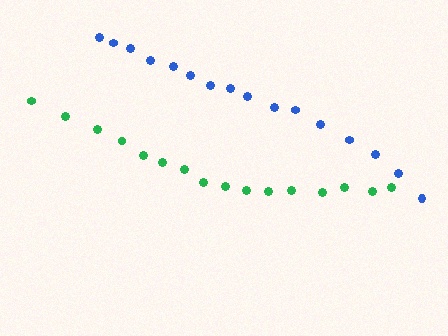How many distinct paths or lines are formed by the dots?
There are 2 distinct paths.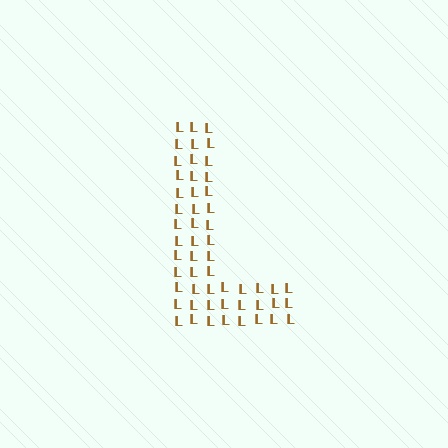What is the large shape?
The large shape is the letter L.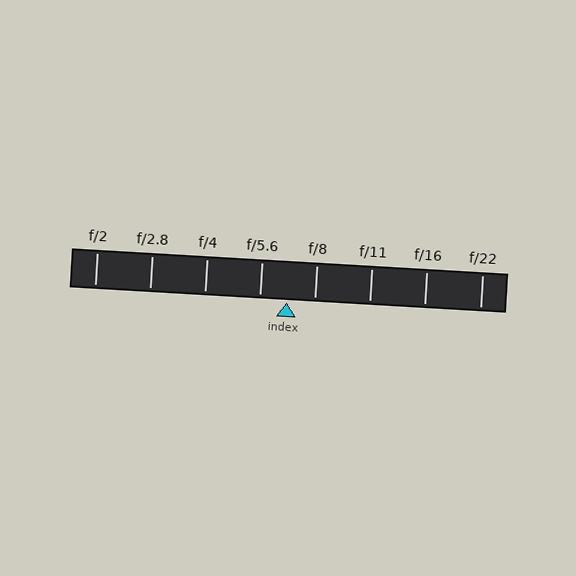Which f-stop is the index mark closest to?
The index mark is closest to f/5.6.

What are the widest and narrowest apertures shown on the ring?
The widest aperture shown is f/2 and the narrowest is f/22.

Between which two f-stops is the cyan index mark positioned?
The index mark is between f/5.6 and f/8.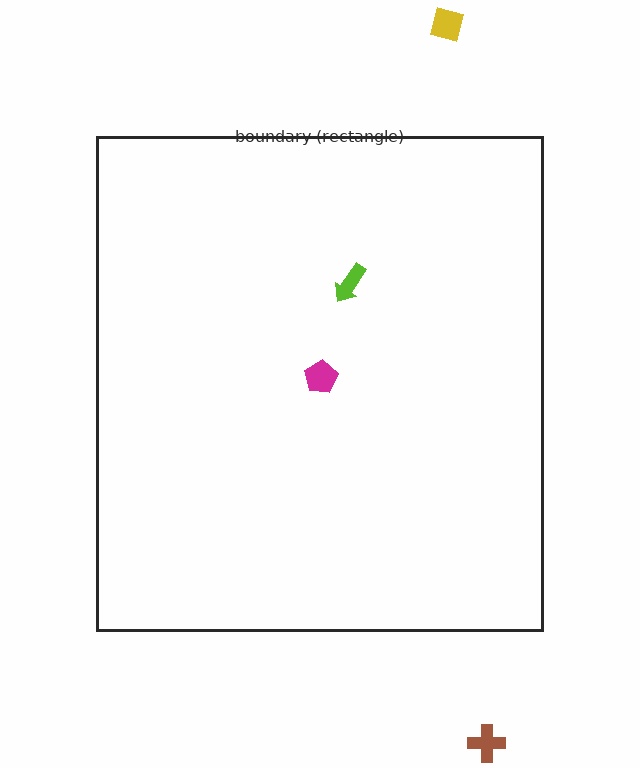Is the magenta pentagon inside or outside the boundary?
Inside.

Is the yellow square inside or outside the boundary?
Outside.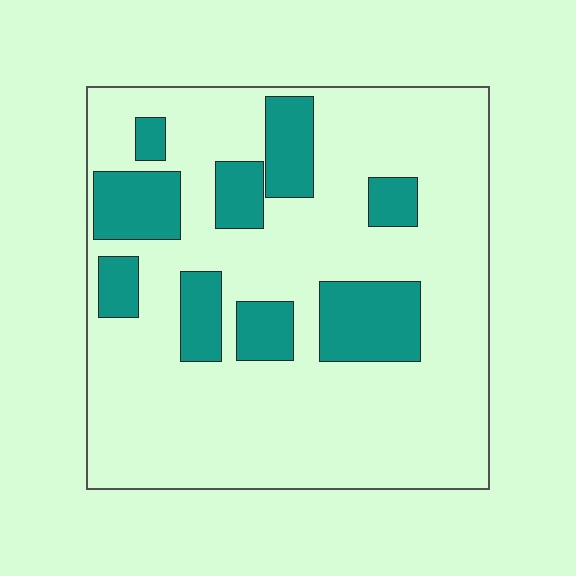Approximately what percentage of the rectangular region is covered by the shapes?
Approximately 20%.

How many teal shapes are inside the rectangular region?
9.